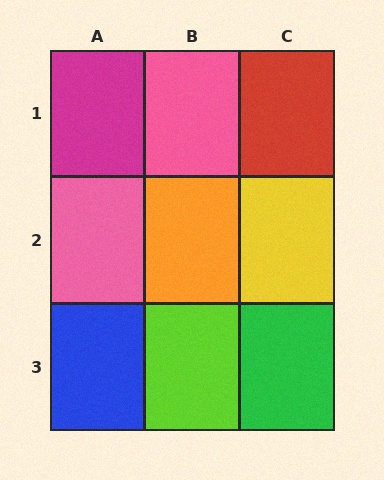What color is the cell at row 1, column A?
Magenta.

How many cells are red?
1 cell is red.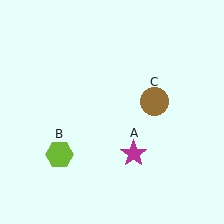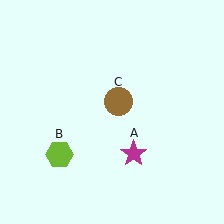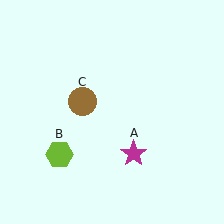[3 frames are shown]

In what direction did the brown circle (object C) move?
The brown circle (object C) moved left.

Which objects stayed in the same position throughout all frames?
Magenta star (object A) and lime hexagon (object B) remained stationary.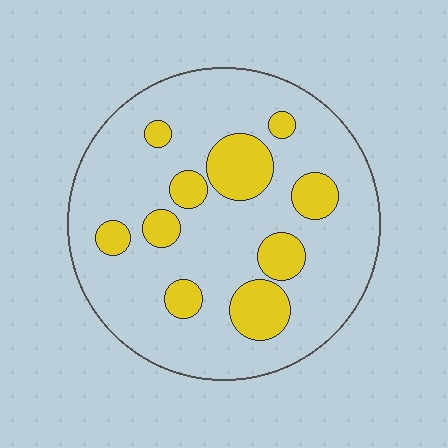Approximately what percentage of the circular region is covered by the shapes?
Approximately 20%.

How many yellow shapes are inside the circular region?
10.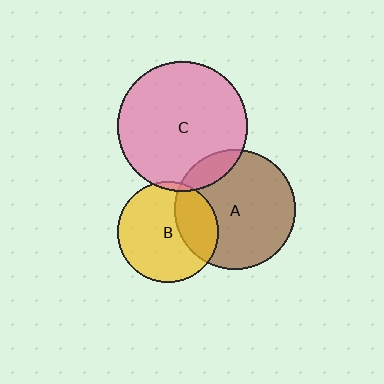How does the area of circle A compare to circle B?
Approximately 1.4 times.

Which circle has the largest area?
Circle C (pink).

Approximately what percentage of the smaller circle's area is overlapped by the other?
Approximately 5%.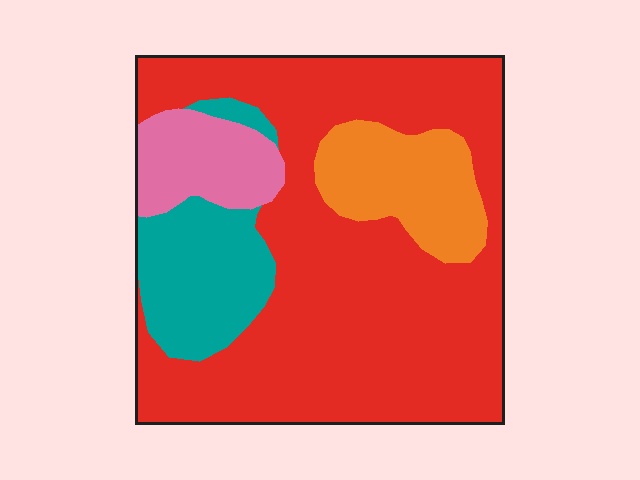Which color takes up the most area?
Red, at roughly 65%.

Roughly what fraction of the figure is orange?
Orange covers about 10% of the figure.